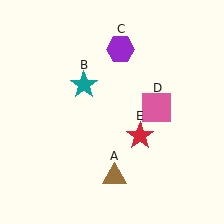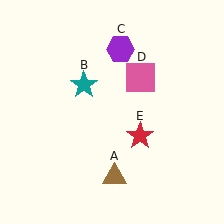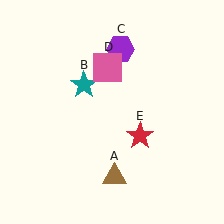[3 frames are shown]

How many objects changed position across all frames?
1 object changed position: pink square (object D).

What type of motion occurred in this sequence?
The pink square (object D) rotated counterclockwise around the center of the scene.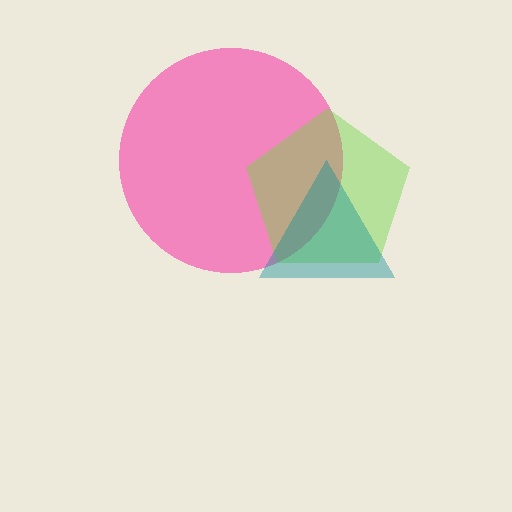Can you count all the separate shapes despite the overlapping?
Yes, there are 3 separate shapes.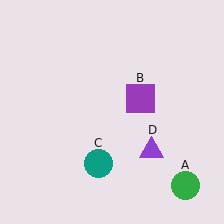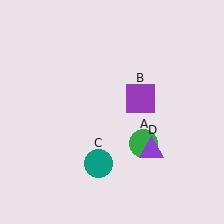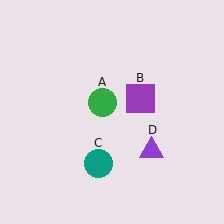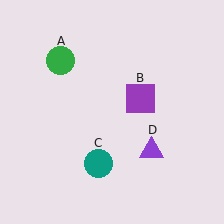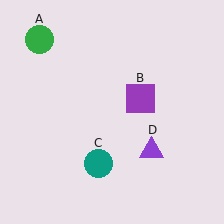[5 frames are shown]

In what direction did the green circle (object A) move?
The green circle (object A) moved up and to the left.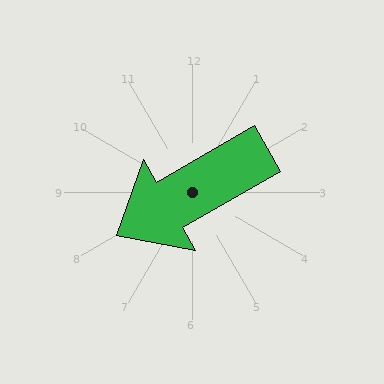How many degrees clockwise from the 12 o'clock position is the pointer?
Approximately 240 degrees.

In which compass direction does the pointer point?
Southwest.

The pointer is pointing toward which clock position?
Roughly 8 o'clock.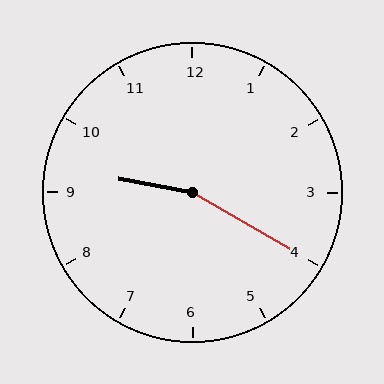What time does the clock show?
9:20.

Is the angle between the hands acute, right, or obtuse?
It is obtuse.